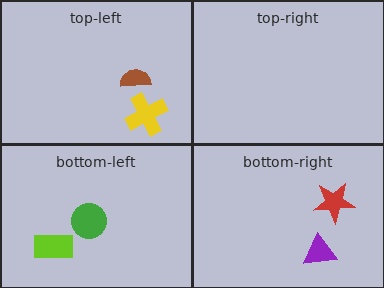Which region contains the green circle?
The bottom-left region.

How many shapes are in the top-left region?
2.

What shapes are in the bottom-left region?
The green circle, the lime rectangle.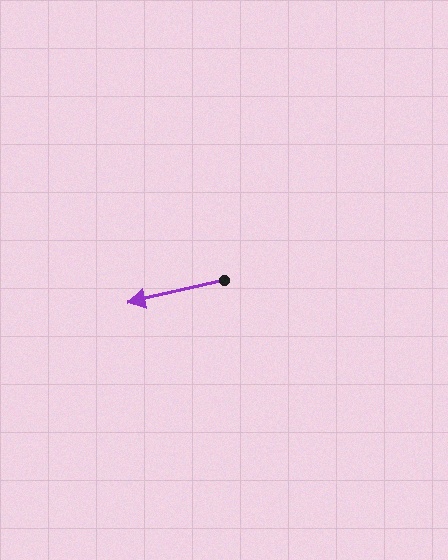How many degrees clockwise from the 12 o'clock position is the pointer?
Approximately 257 degrees.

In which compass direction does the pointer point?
West.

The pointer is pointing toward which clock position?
Roughly 9 o'clock.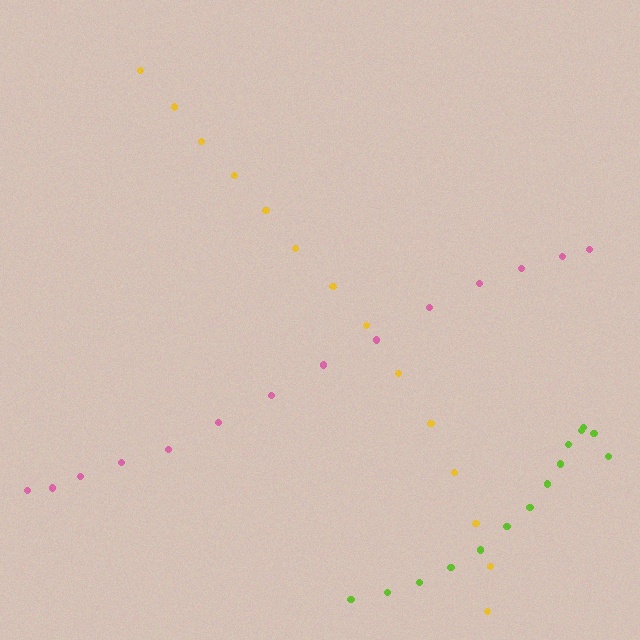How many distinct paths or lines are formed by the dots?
There are 3 distinct paths.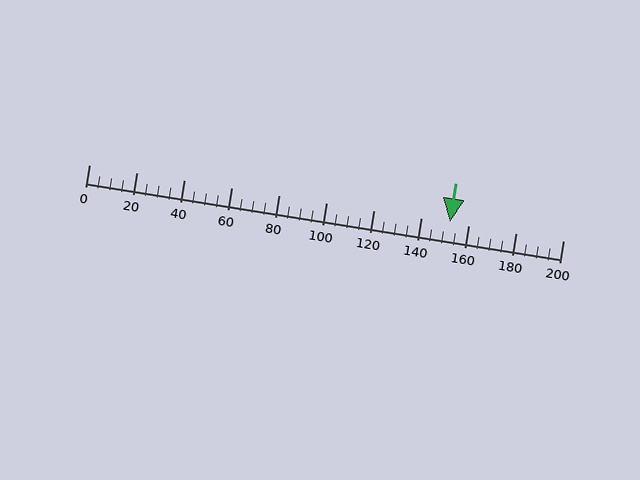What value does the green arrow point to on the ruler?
The green arrow points to approximately 152.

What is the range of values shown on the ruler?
The ruler shows values from 0 to 200.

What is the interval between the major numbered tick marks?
The major tick marks are spaced 20 units apart.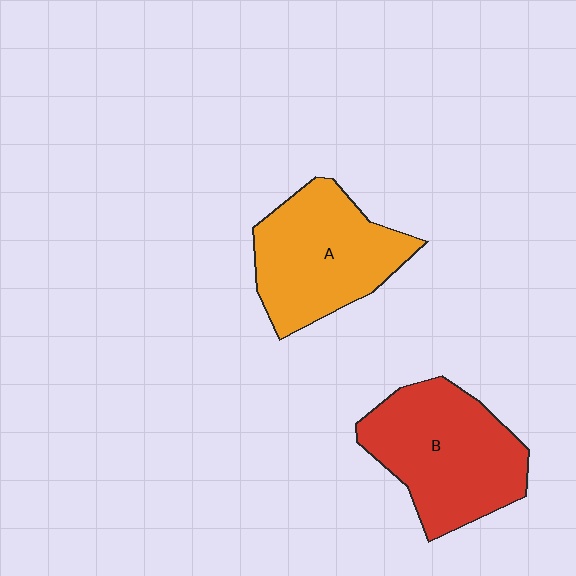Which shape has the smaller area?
Shape A (orange).